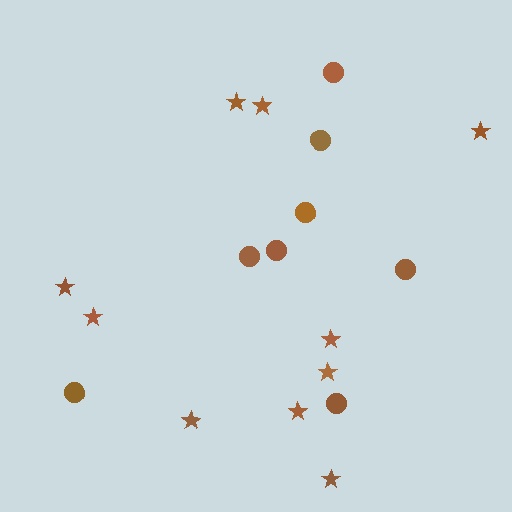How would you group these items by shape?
There are 2 groups: one group of stars (10) and one group of circles (8).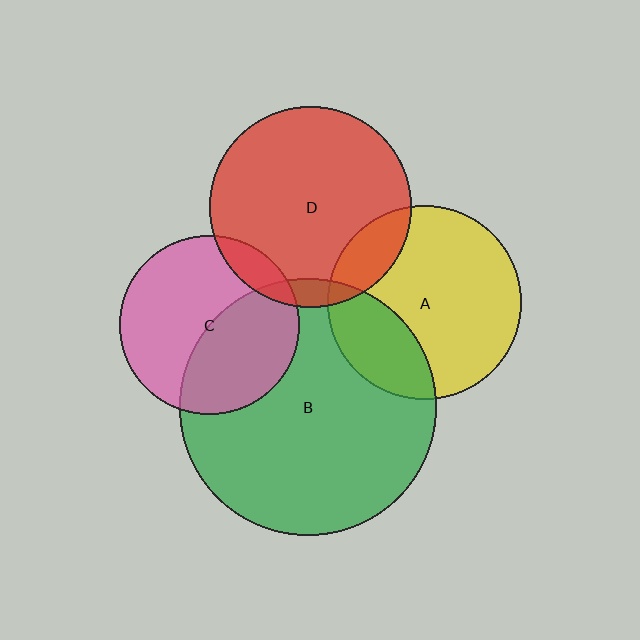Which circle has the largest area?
Circle B (green).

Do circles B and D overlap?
Yes.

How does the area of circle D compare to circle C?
Approximately 1.3 times.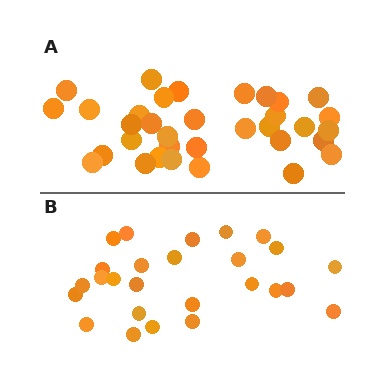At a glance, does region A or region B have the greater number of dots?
Region A (the top region) has more dots.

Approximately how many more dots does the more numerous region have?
Region A has roughly 8 or so more dots than region B.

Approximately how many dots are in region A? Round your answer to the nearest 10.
About 30 dots. (The exact count is 34, which rounds to 30.)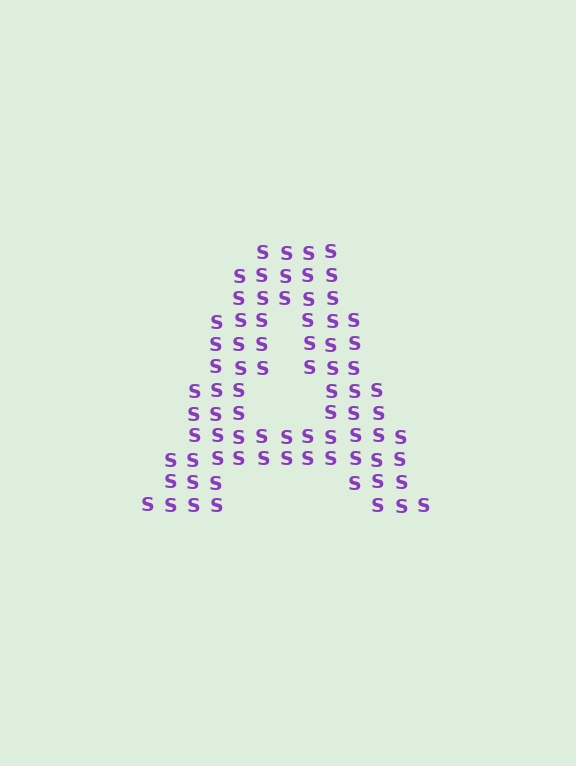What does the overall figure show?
The overall figure shows the letter A.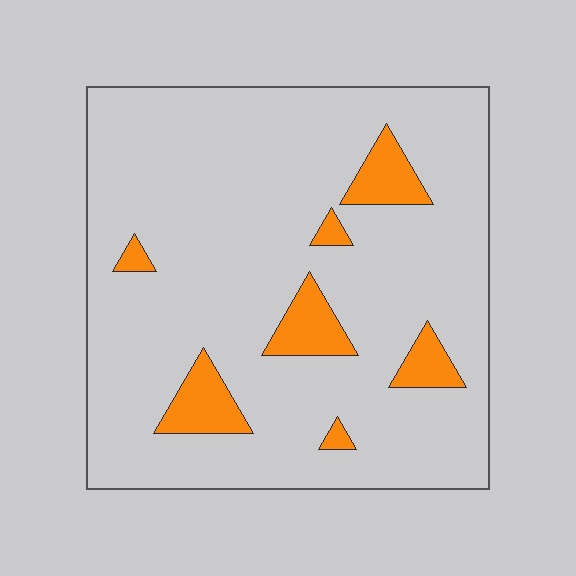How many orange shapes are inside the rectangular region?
7.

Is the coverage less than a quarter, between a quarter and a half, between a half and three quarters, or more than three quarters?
Less than a quarter.